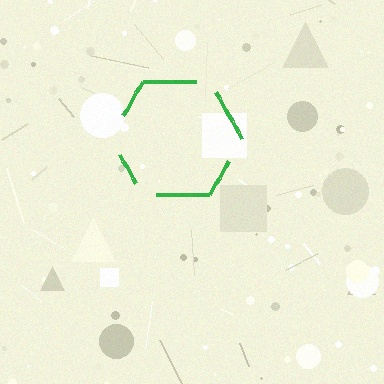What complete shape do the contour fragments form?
The contour fragments form a hexagon.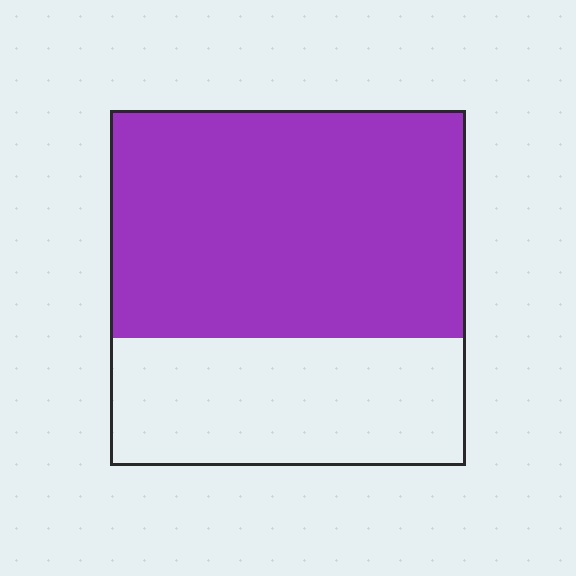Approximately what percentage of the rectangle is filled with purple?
Approximately 65%.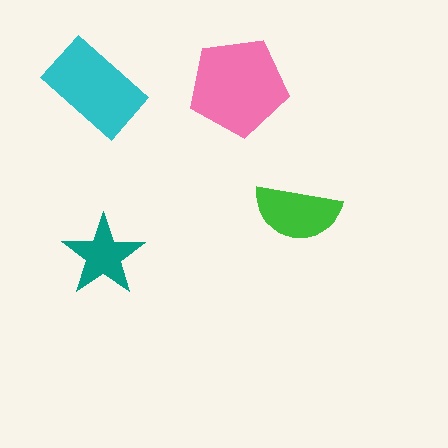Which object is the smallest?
The teal star.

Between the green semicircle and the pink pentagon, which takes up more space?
The pink pentagon.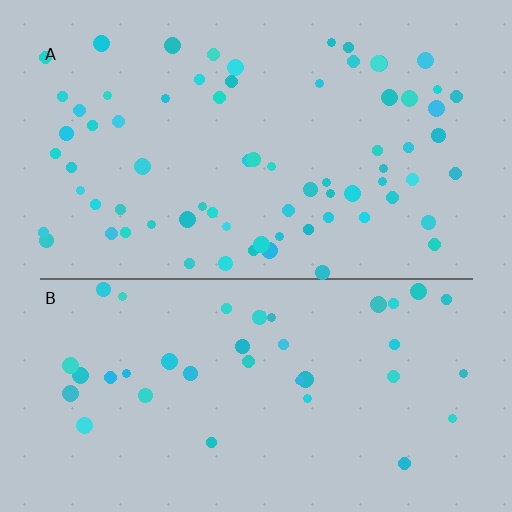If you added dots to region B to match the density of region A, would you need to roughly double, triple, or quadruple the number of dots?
Approximately double.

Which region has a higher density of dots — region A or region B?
A (the top).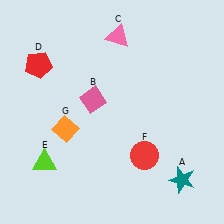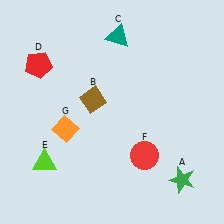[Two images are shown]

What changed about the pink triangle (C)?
In Image 1, C is pink. In Image 2, it changed to teal.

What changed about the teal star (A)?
In Image 1, A is teal. In Image 2, it changed to green.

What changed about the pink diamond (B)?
In Image 1, B is pink. In Image 2, it changed to brown.